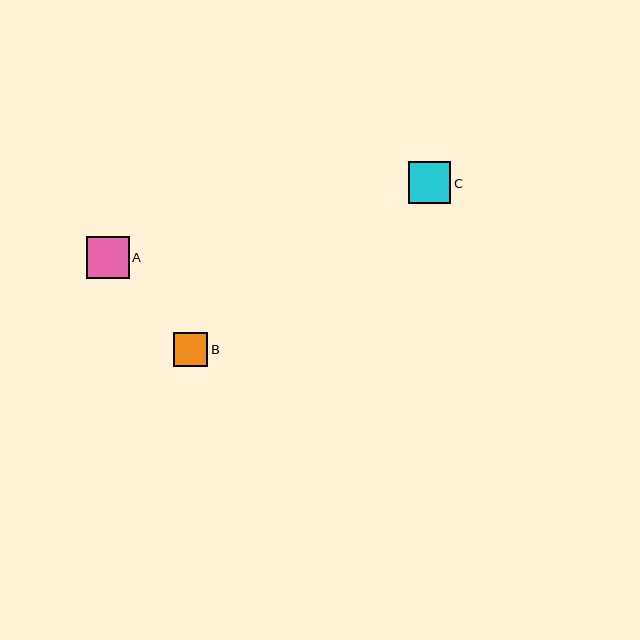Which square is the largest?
Square A is the largest with a size of approximately 43 pixels.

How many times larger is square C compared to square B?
Square C is approximately 1.2 times the size of square B.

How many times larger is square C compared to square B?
Square C is approximately 1.2 times the size of square B.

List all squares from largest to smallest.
From largest to smallest: A, C, B.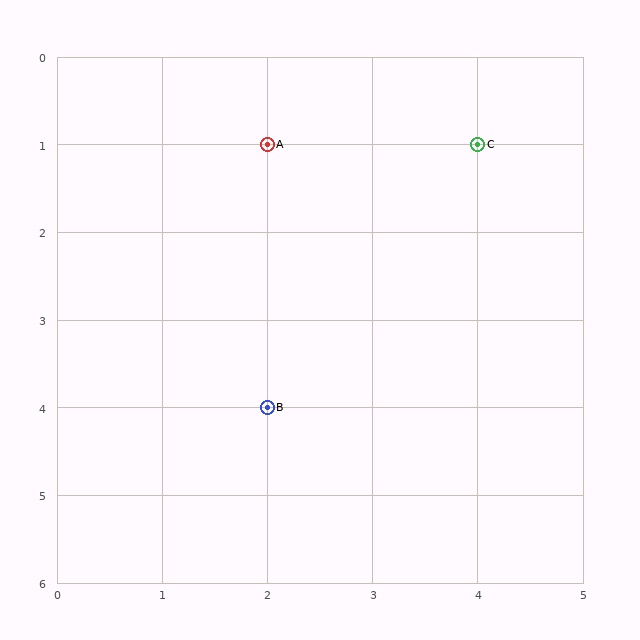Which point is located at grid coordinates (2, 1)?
Point A is at (2, 1).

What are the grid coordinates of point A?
Point A is at grid coordinates (2, 1).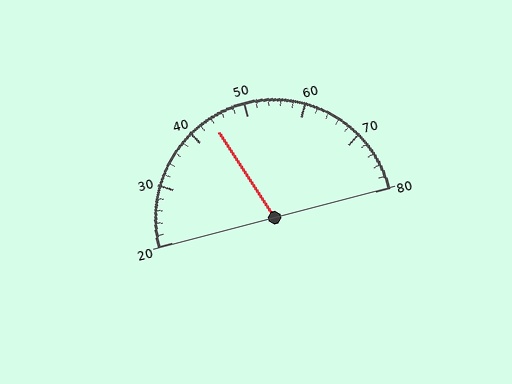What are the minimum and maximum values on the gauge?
The gauge ranges from 20 to 80.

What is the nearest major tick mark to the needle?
The nearest major tick mark is 40.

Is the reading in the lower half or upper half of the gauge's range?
The reading is in the lower half of the range (20 to 80).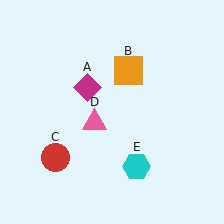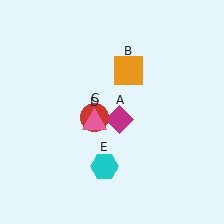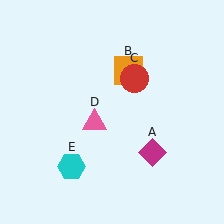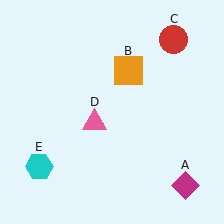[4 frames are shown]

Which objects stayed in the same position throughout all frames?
Orange square (object B) and pink triangle (object D) remained stationary.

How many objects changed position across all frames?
3 objects changed position: magenta diamond (object A), red circle (object C), cyan hexagon (object E).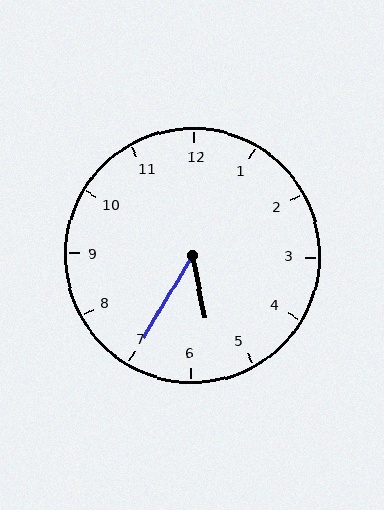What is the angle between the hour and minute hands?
Approximately 42 degrees.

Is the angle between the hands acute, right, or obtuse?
It is acute.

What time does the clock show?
5:35.